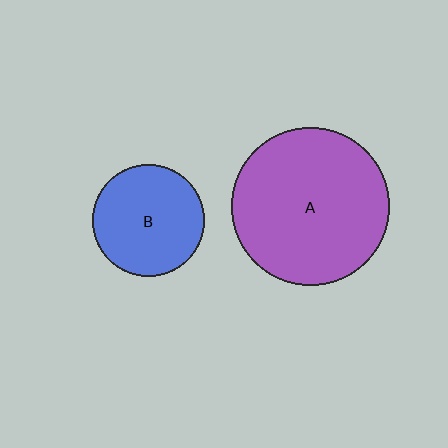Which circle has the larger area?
Circle A (purple).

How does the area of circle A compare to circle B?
Approximately 2.0 times.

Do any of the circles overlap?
No, none of the circles overlap.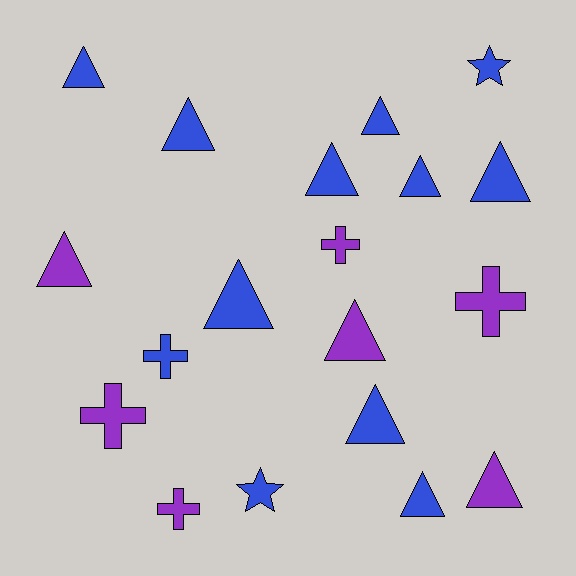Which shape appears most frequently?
Triangle, with 12 objects.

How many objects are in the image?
There are 19 objects.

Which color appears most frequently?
Blue, with 12 objects.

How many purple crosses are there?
There are 4 purple crosses.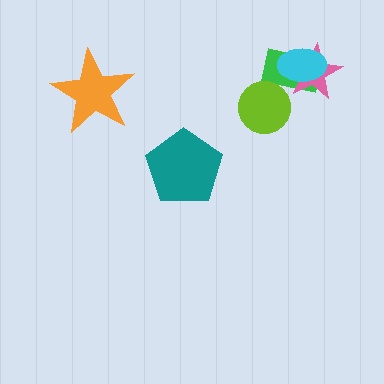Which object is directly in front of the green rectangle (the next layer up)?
The pink star is directly in front of the green rectangle.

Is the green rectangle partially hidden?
Yes, it is partially covered by another shape.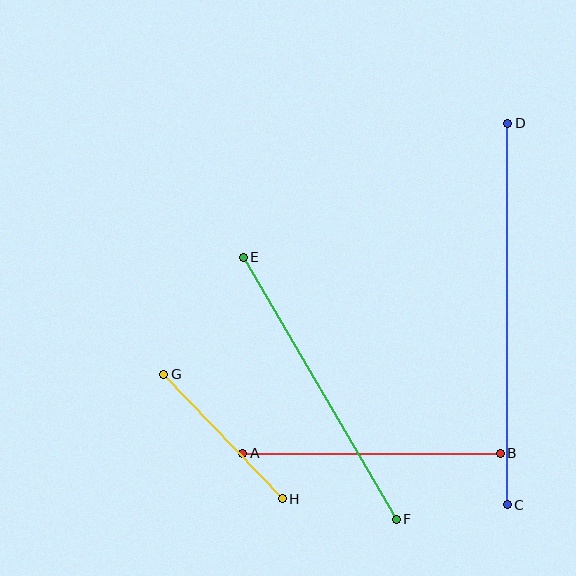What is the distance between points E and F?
The distance is approximately 304 pixels.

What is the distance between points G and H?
The distance is approximately 172 pixels.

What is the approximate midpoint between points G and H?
The midpoint is at approximately (223, 436) pixels.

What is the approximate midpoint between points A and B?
The midpoint is at approximately (371, 453) pixels.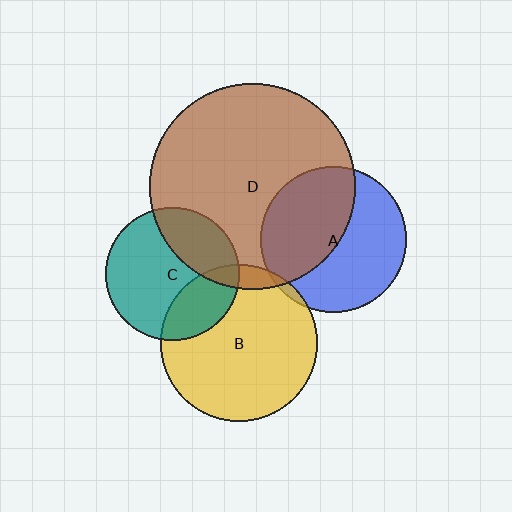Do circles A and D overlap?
Yes.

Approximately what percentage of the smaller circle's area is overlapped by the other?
Approximately 45%.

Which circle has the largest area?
Circle D (brown).